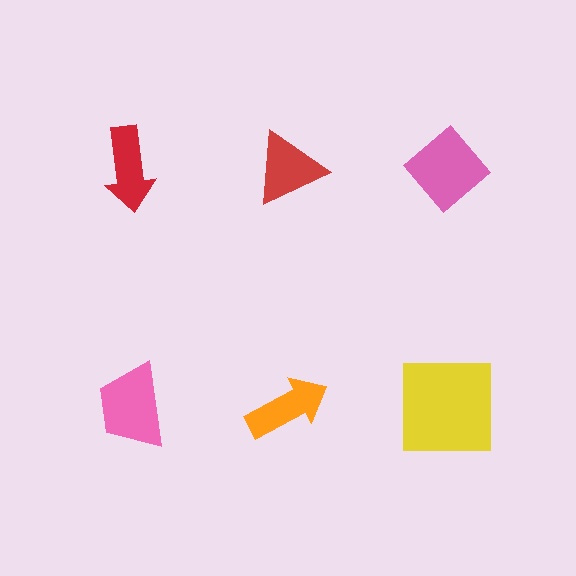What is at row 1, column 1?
A red arrow.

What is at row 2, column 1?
A pink trapezoid.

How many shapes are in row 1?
3 shapes.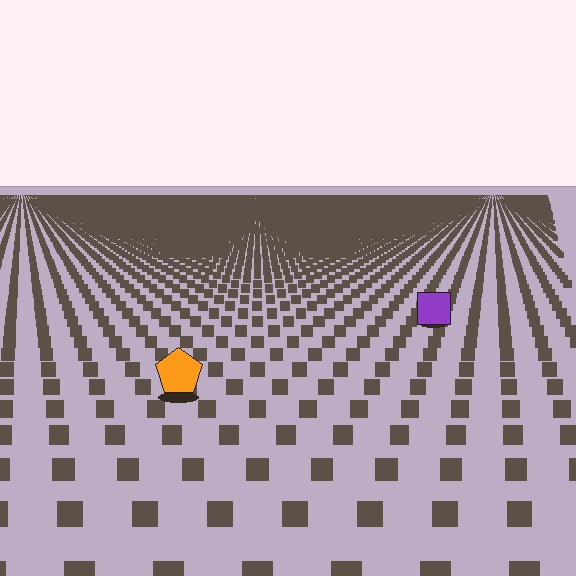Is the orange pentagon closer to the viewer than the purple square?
Yes. The orange pentagon is closer — you can tell from the texture gradient: the ground texture is coarser near it.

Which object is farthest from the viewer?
The purple square is farthest from the viewer. It appears smaller and the ground texture around it is denser.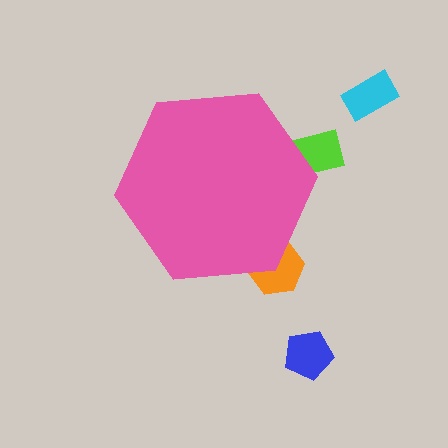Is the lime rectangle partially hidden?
Yes, the lime rectangle is partially hidden behind the pink hexagon.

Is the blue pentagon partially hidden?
No, the blue pentagon is fully visible.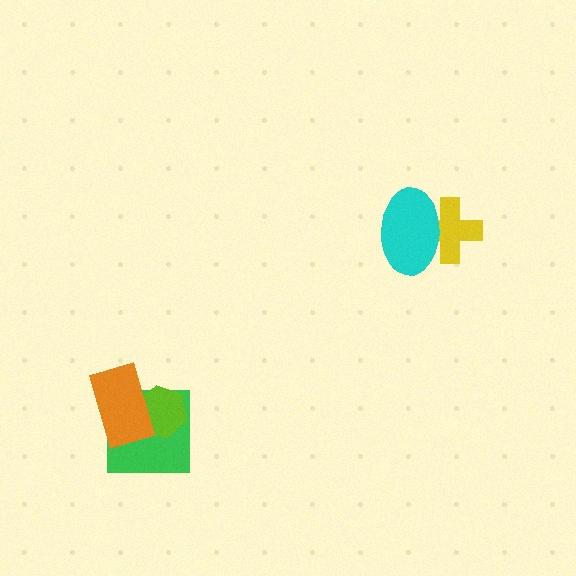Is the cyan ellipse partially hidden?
No, no other shape covers it.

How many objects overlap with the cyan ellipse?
1 object overlaps with the cyan ellipse.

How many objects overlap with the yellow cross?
1 object overlaps with the yellow cross.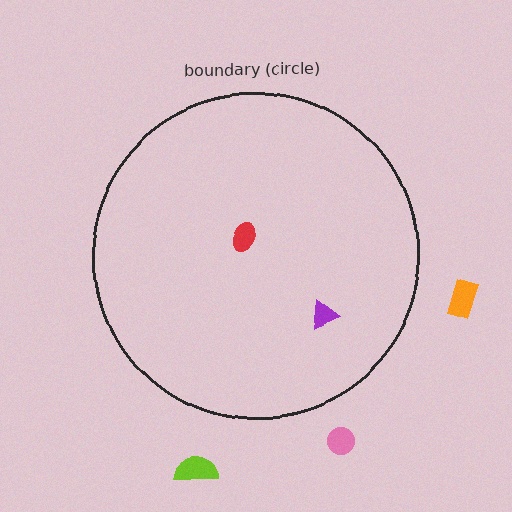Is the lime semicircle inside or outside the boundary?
Outside.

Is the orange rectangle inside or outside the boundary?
Outside.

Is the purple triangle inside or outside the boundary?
Inside.